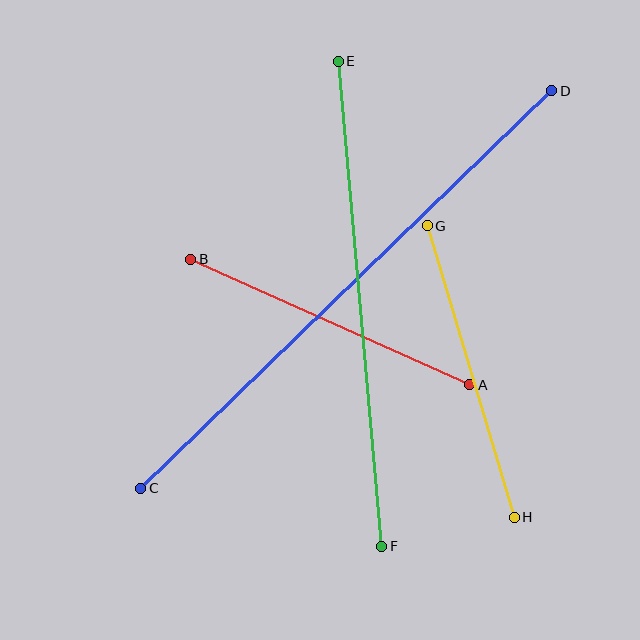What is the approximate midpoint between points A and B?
The midpoint is at approximately (330, 322) pixels.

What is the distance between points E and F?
The distance is approximately 487 pixels.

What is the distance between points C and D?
The distance is approximately 572 pixels.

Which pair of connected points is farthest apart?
Points C and D are farthest apart.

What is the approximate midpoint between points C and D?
The midpoint is at approximately (346, 290) pixels.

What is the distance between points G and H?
The distance is approximately 304 pixels.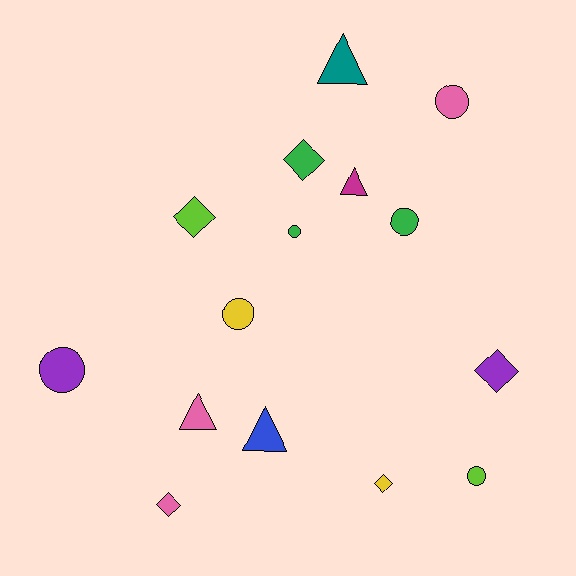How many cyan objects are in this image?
There are no cyan objects.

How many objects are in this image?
There are 15 objects.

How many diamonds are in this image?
There are 5 diamonds.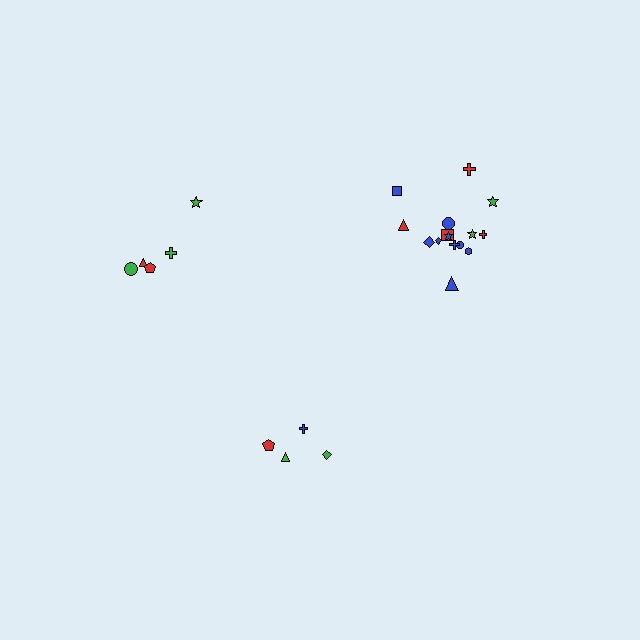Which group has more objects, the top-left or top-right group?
The top-right group.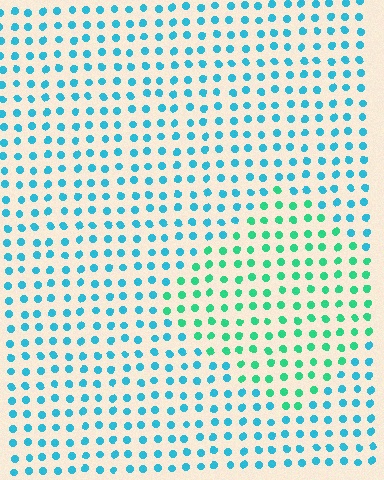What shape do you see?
I see a diamond.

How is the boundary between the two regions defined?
The boundary is defined purely by a slight shift in hue (about 38 degrees). Spacing, size, and orientation are identical on both sides.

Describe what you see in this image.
The image is filled with small cyan elements in a uniform arrangement. A diamond-shaped region is visible where the elements are tinted to a slightly different hue, forming a subtle color boundary.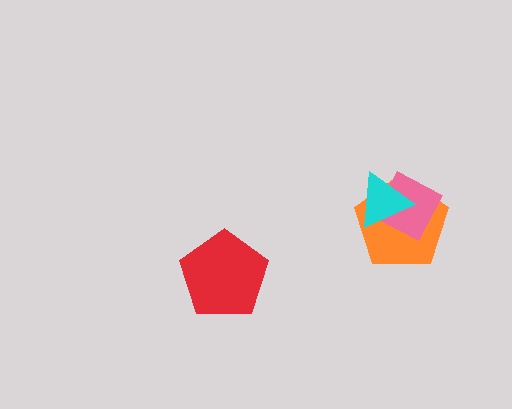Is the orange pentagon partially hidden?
Yes, it is partially covered by another shape.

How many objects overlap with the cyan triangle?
2 objects overlap with the cyan triangle.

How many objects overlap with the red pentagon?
0 objects overlap with the red pentagon.